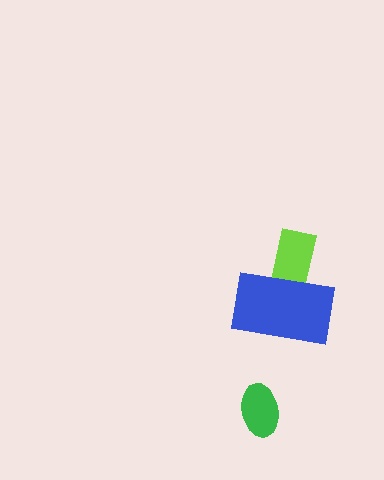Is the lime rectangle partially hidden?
Yes, it is partially covered by another shape.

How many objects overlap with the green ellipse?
0 objects overlap with the green ellipse.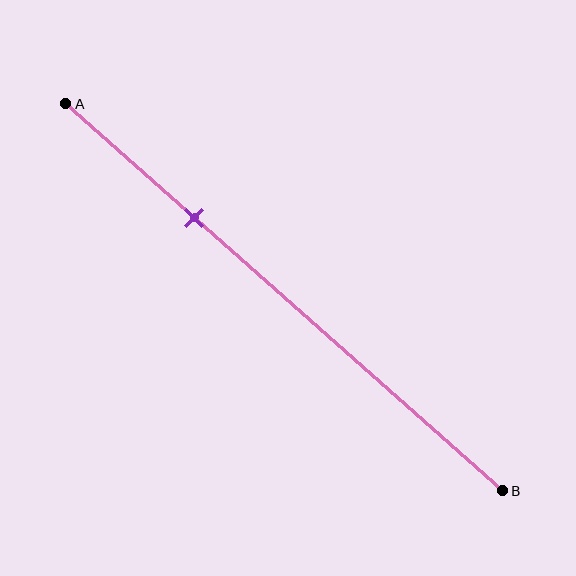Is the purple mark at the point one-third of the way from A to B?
No, the mark is at about 30% from A, not at the 33% one-third point.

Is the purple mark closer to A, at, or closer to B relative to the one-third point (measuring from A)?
The purple mark is closer to point A than the one-third point of segment AB.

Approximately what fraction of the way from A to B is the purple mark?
The purple mark is approximately 30% of the way from A to B.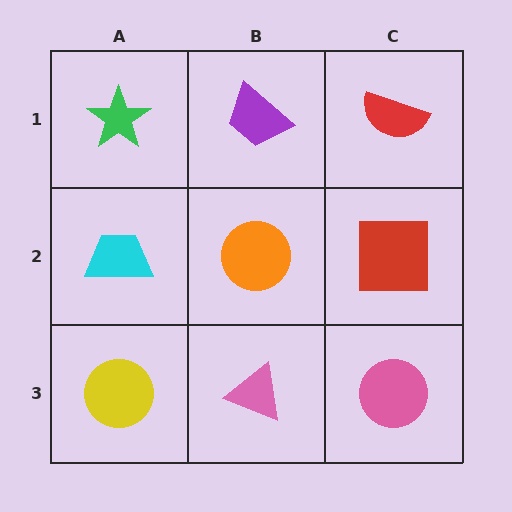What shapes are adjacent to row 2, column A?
A green star (row 1, column A), a yellow circle (row 3, column A), an orange circle (row 2, column B).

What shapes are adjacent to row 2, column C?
A red semicircle (row 1, column C), a pink circle (row 3, column C), an orange circle (row 2, column B).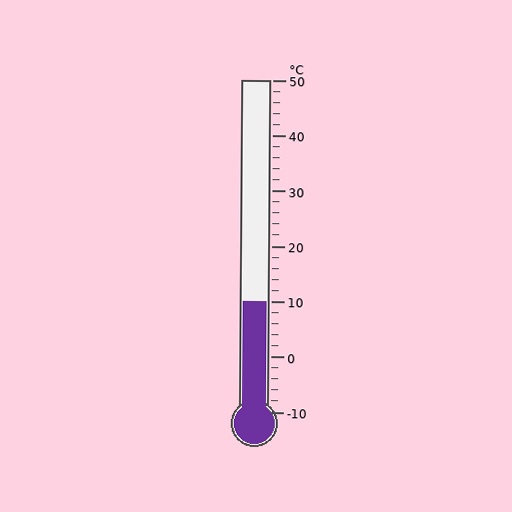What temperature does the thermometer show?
The thermometer shows approximately 10°C.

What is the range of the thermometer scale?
The thermometer scale ranges from -10°C to 50°C.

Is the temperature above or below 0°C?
The temperature is above 0°C.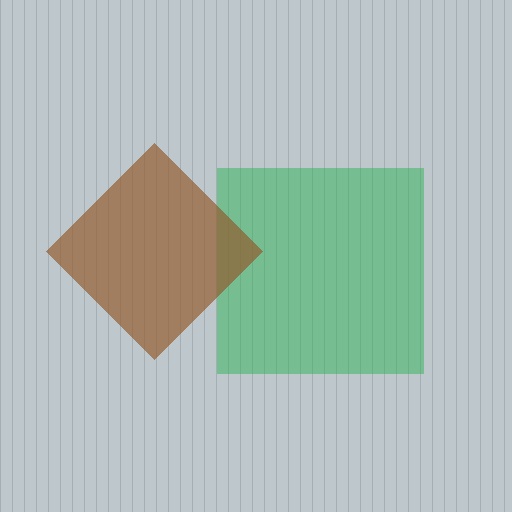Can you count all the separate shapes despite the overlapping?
Yes, there are 2 separate shapes.